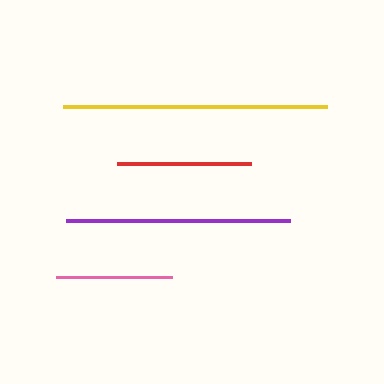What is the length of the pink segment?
The pink segment is approximately 117 pixels long.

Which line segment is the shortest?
The pink line is the shortest at approximately 117 pixels.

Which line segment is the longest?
The yellow line is the longest at approximately 265 pixels.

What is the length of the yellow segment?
The yellow segment is approximately 265 pixels long.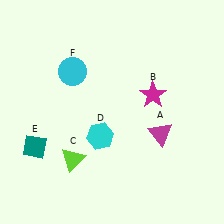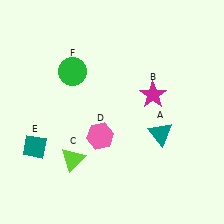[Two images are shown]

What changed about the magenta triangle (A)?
In Image 1, A is magenta. In Image 2, it changed to teal.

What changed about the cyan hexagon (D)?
In Image 1, D is cyan. In Image 2, it changed to pink.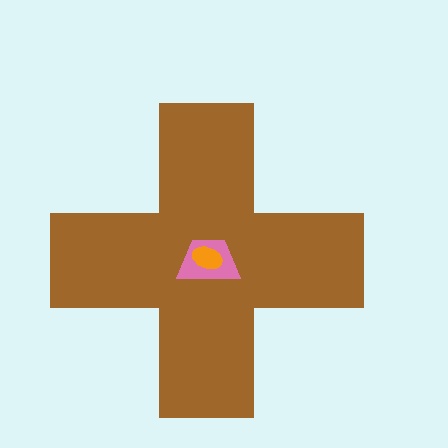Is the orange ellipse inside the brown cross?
Yes.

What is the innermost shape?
The orange ellipse.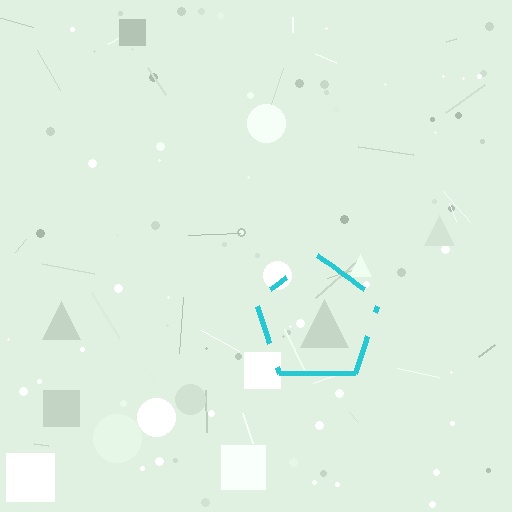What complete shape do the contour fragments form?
The contour fragments form a pentagon.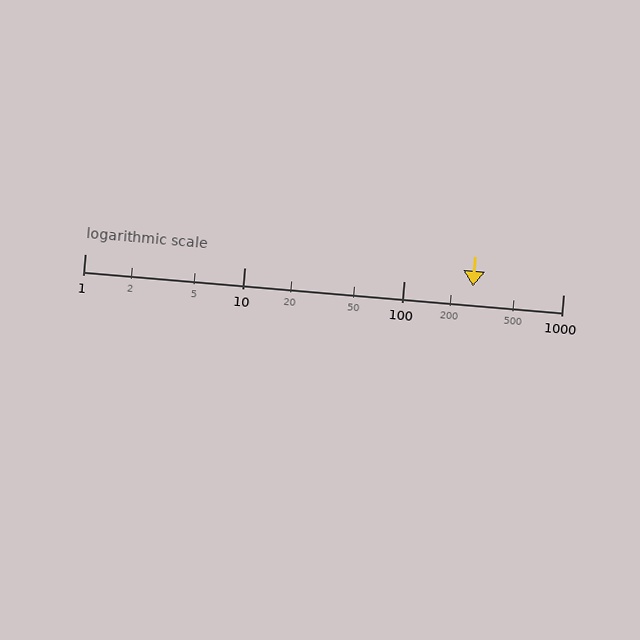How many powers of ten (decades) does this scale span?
The scale spans 3 decades, from 1 to 1000.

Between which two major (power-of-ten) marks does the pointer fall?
The pointer is between 100 and 1000.